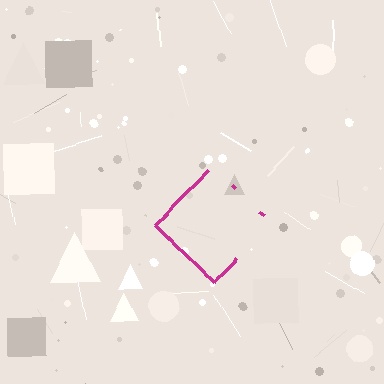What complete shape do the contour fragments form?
The contour fragments form a diamond.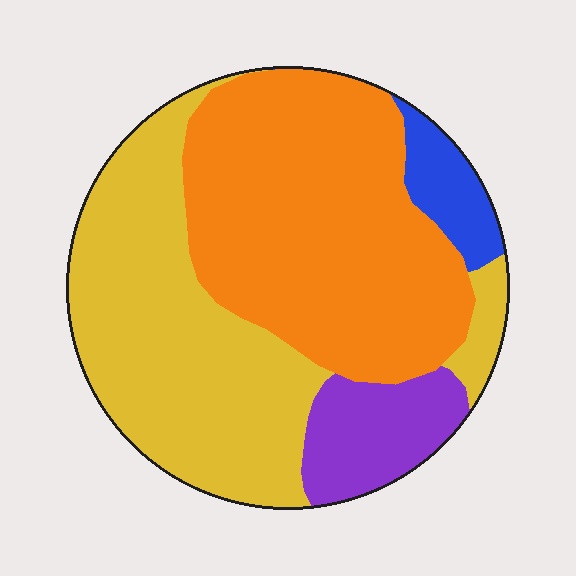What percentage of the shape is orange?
Orange covers 43% of the shape.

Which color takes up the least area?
Blue, at roughly 5%.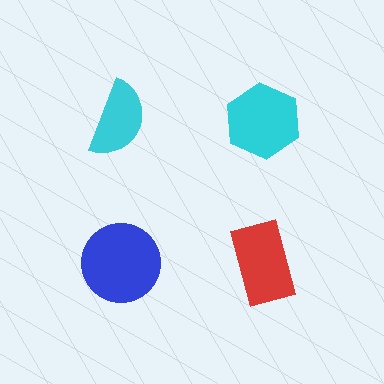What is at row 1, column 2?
A cyan hexagon.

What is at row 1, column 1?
A cyan semicircle.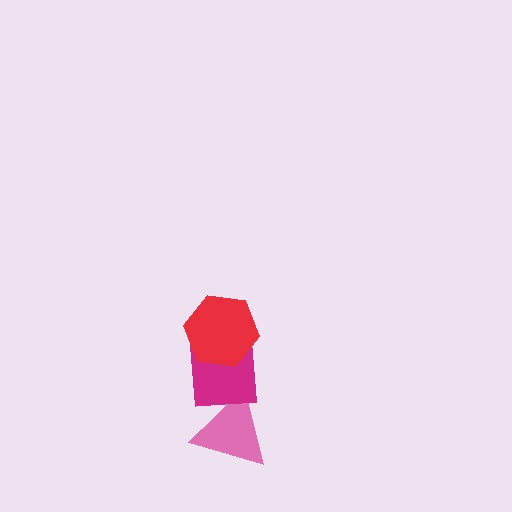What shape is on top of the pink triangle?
The magenta square is on top of the pink triangle.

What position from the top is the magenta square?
The magenta square is 2nd from the top.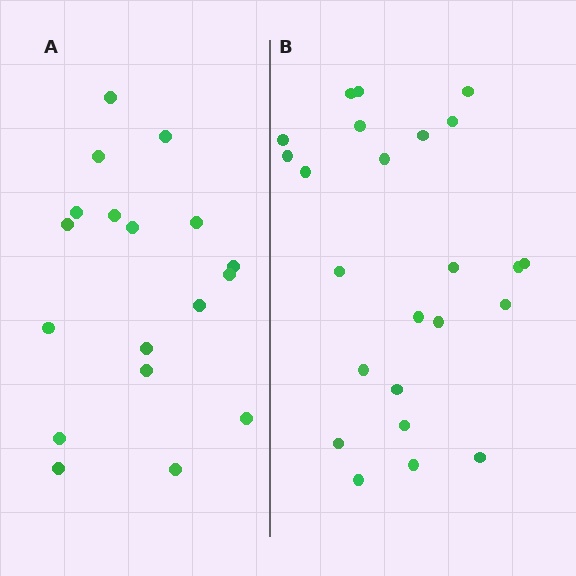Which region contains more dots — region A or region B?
Region B (the right region) has more dots.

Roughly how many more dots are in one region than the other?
Region B has about 6 more dots than region A.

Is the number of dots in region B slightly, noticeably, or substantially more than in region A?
Region B has noticeably more, but not dramatically so. The ratio is roughly 1.3 to 1.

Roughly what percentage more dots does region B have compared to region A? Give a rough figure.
About 35% more.